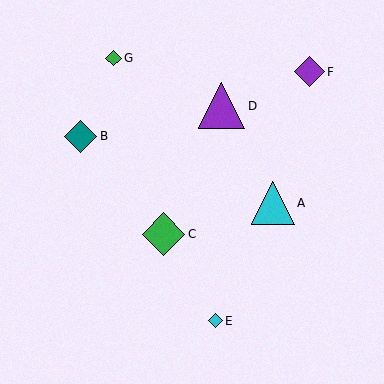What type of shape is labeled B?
Shape B is a teal diamond.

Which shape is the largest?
The purple triangle (labeled D) is the largest.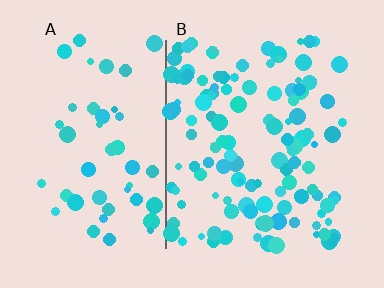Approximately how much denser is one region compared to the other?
Approximately 2.6× — region B over region A.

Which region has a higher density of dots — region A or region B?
B (the right).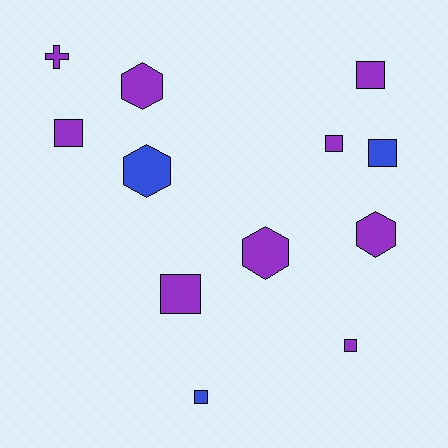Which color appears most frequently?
Purple, with 9 objects.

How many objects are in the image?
There are 12 objects.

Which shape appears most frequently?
Square, with 7 objects.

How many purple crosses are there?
There is 1 purple cross.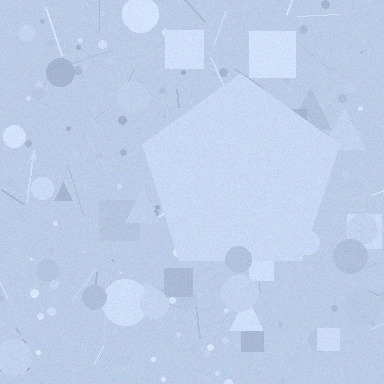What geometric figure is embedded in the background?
A pentagon is embedded in the background.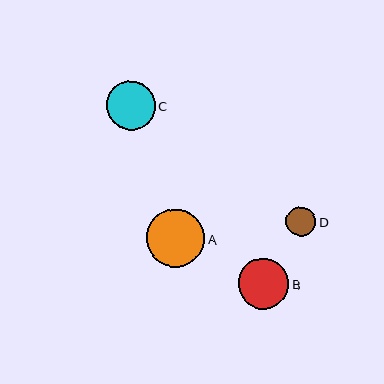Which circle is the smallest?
Circle D is the smallest with a size of approximately 30 pixels.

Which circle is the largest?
Circle A is the largest with a size of approximately 58 pixels.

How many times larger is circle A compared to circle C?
Circle A is approximately 1.2 times the size of circle C.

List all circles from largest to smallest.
From largest to smallest: A, B, C, D.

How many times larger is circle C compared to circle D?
Circle C is approximately 1.6 times the size of circle D.